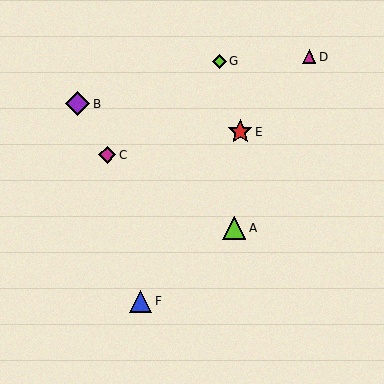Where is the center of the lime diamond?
The center of the lime diamond is at (219, 61).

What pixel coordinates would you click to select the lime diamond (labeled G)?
Click at (219, 61) to select the lime diamond G.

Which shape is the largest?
The purple diamond (labeled B) is the largest.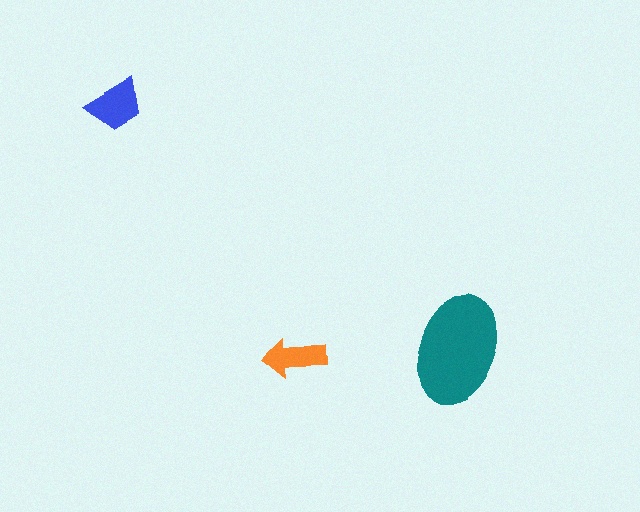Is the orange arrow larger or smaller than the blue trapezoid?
Smaller.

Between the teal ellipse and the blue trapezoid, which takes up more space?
The teal ellipse.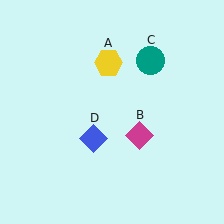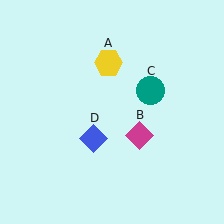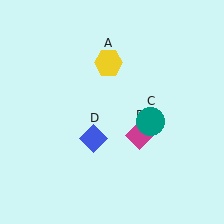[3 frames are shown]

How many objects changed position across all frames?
1 object changed position: teal circle (object C).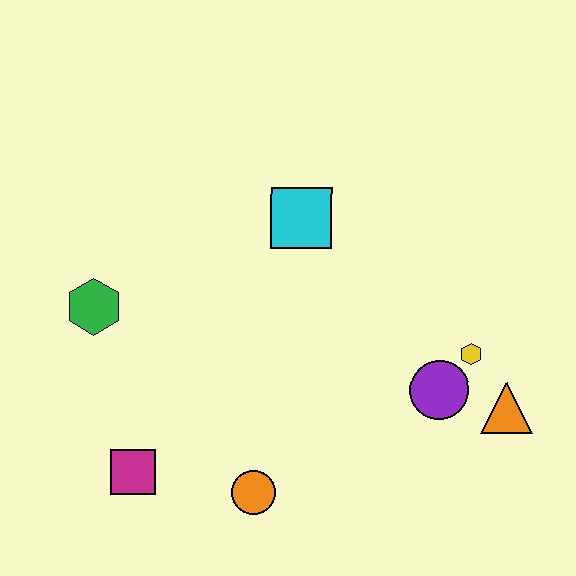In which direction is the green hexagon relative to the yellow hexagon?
The green hexagon is to the left of the yellow hexagon.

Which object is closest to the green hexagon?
The magenta square is closest to the green hexagon.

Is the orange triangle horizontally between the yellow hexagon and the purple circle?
No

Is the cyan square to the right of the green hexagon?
Yes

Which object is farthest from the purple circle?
The green hexagon is farthest from the purple circle.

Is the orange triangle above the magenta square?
Yes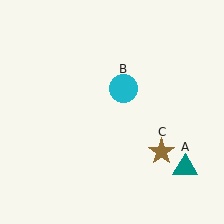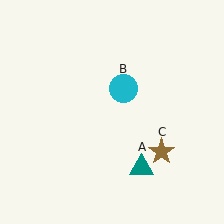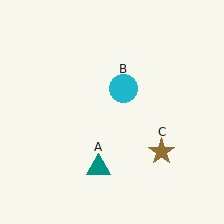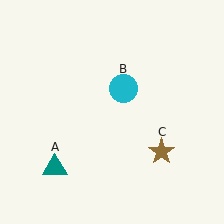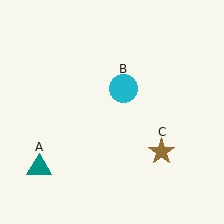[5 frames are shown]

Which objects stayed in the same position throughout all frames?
Cyan circle (object B) and brown star (object C) remained stationary.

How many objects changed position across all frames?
1 object changed position: teal triangle (object A).